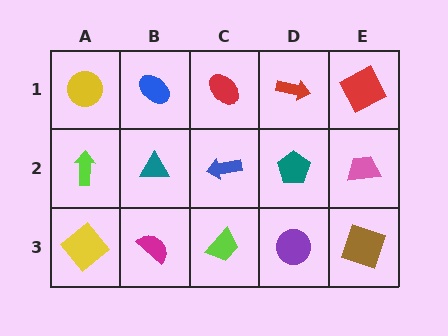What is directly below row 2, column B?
A magenta semicircle.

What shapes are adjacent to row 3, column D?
A teal pentagon (row 2, column D), a lime trapezoid (row 3, column C), a brown square (row 3, column E).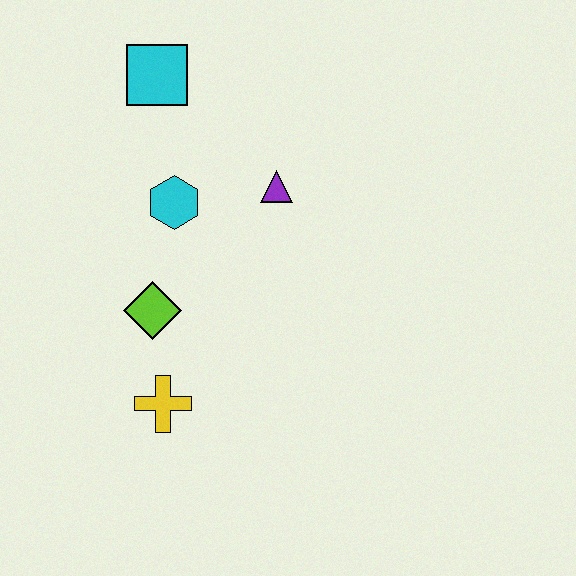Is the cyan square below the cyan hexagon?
No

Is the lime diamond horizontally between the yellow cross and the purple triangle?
No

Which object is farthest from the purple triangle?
The yellow cross is farthest from the purple triangle.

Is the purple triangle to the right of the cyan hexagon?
Yes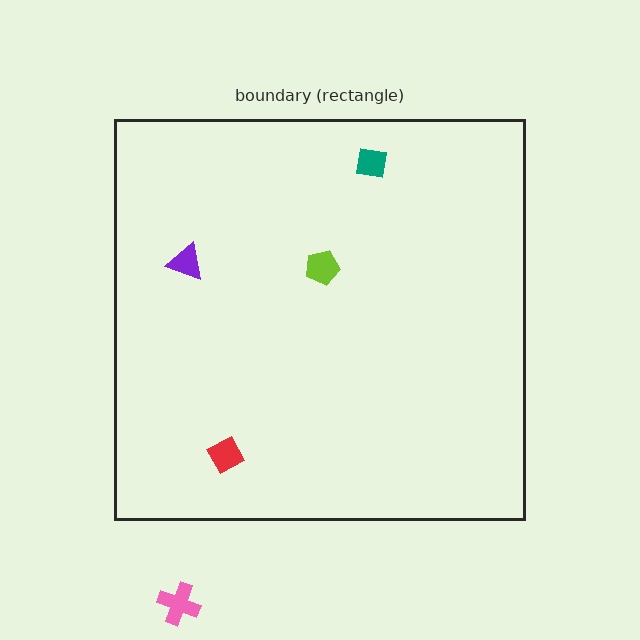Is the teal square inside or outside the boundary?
Inside.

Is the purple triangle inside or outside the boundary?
Inside.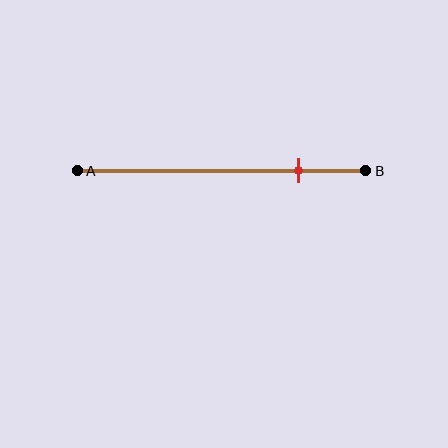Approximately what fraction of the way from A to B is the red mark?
The red mark is approximately 75% of the way from A to B.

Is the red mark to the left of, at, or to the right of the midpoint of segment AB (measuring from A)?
The red mark is to the right of the midpoint of segment AB.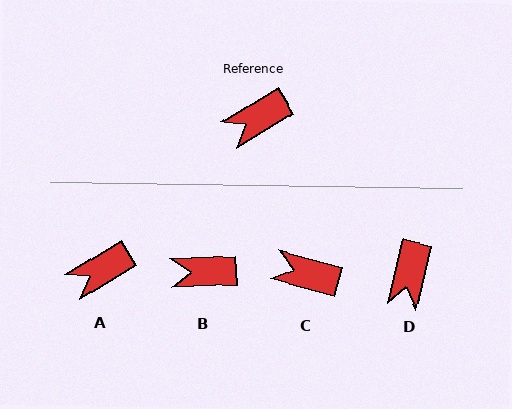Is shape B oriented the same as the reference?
No, it is off by about 29 degrees.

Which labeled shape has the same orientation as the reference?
A.